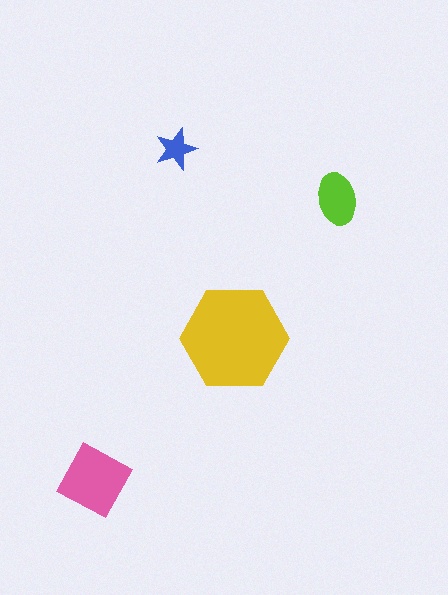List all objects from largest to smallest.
The yellow hexagon, the pink diamond, the lime ellipse, the blue star.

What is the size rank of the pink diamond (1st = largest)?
2nd.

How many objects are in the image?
There are 4 objects in the image.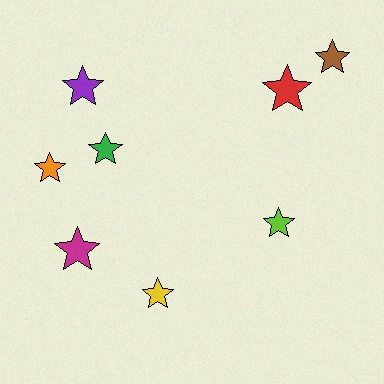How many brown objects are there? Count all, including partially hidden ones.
There is 1 brown object.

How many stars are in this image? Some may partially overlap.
There are 8 stars.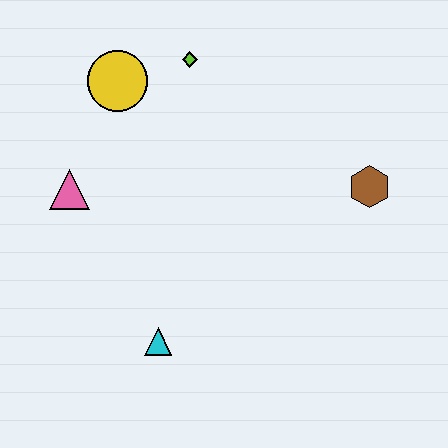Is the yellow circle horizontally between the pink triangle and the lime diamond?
Yes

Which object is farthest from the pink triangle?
The brown hexagon is farthest from the pink triangle.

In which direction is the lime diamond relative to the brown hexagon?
The lime diamond is to the left of the brown hexagon.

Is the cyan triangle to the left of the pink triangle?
No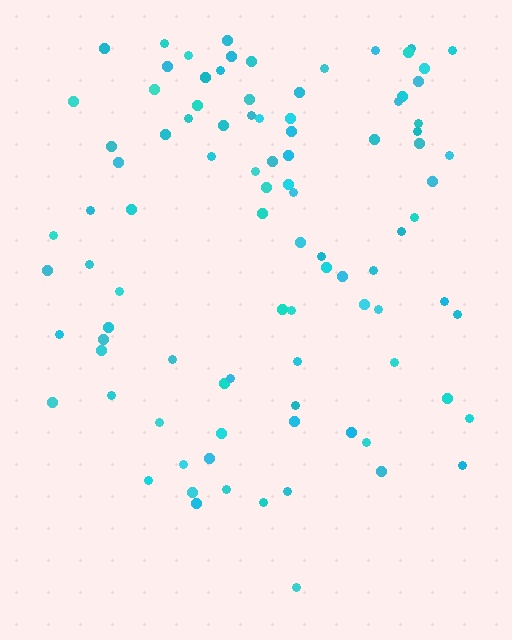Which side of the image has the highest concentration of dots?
The top.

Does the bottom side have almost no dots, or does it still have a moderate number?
Still a moderate number, just noticeably fewer than the top.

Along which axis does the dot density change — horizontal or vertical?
Vertical.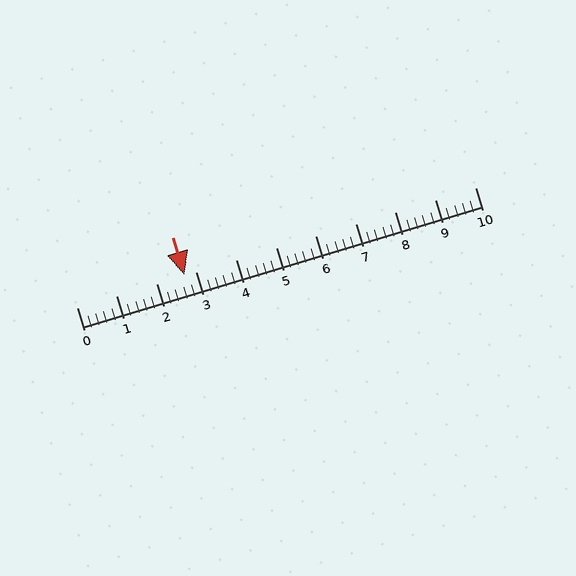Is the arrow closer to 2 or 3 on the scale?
The arrow is closer to 3.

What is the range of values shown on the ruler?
The ruler shows values from 0 to 10.